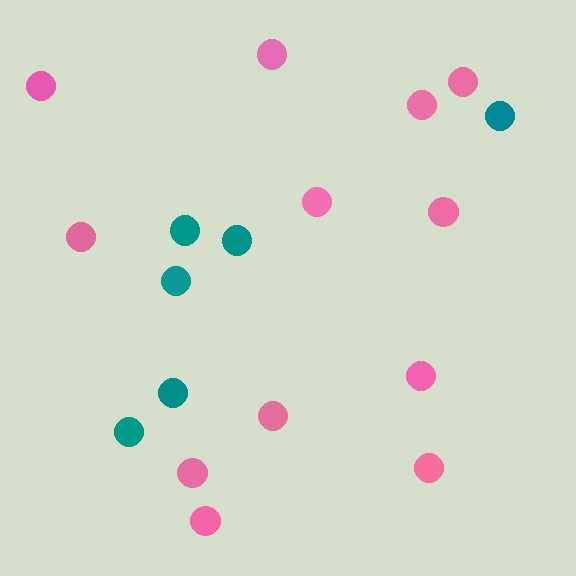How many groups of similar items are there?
There are 2 groups: one group of pink circles (12) and one group of teal circles (6).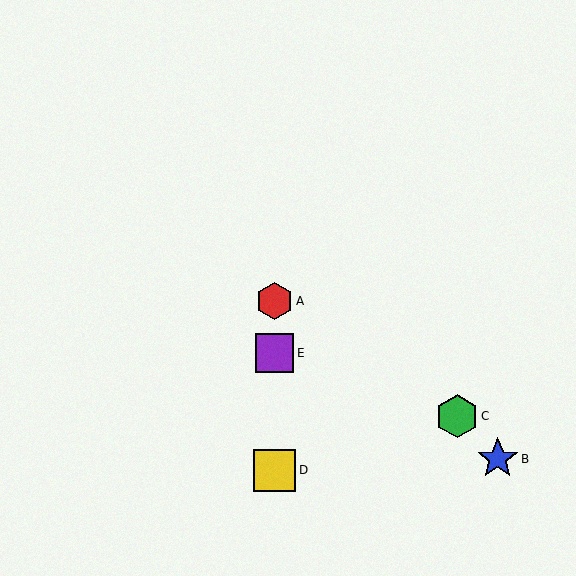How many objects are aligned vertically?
3 objects (A, D, E) are aligned vertically.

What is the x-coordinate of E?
Object E is at x≈275.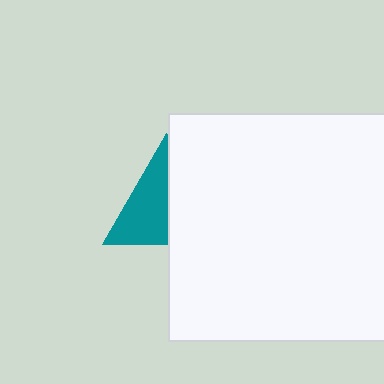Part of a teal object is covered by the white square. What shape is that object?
It is a triangle.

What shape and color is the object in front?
The object in front is a white square.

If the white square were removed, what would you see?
You would see the complete teal triangle.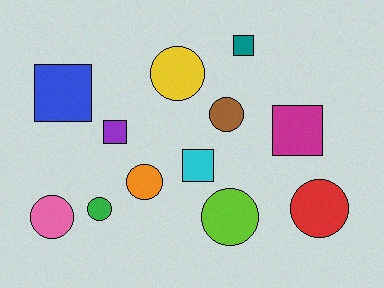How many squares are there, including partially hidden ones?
There are 5 squares.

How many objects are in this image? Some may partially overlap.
There are 12 objects.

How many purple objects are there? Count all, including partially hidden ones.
There is 1 purple object.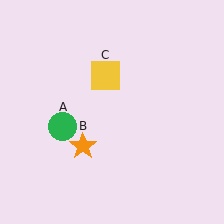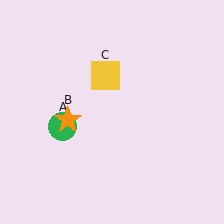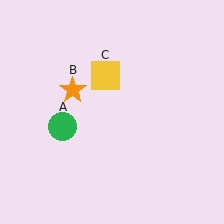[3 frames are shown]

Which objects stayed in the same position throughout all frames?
Green circle (object A) and yellow square (object C) remained stationary.